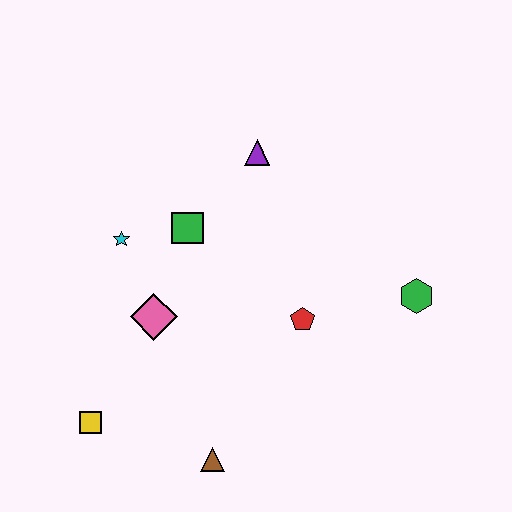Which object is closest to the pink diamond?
The cyan star is closest to the pink diamond.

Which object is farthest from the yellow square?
The green hexagon is farthest from the yellow square.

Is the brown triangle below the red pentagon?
Yes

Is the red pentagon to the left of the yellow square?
No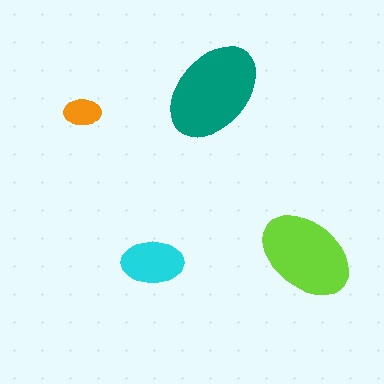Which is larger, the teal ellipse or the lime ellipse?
The teal one.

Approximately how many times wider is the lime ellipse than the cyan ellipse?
About 1.5 times wider.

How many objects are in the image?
There are 4 objects in the image.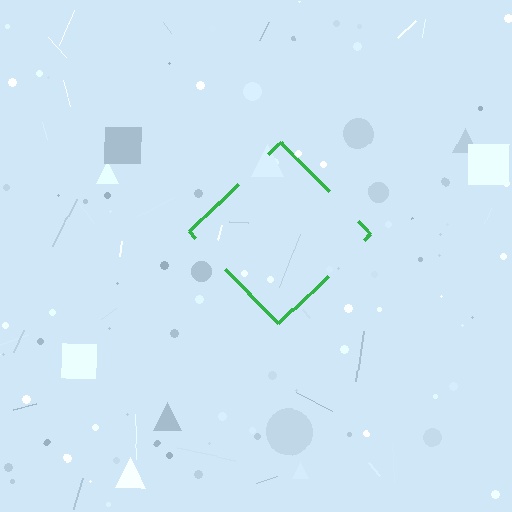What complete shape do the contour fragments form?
The contour fragments form a diamond.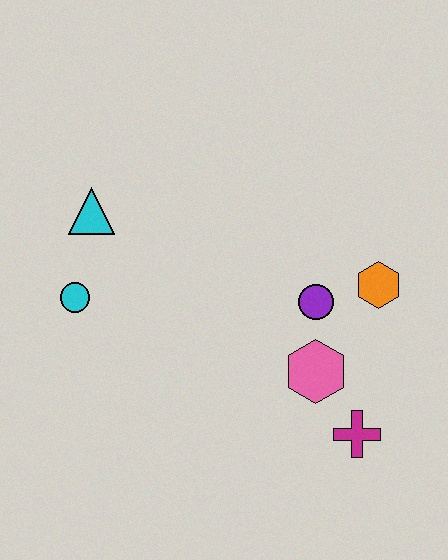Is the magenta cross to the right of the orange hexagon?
No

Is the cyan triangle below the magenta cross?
No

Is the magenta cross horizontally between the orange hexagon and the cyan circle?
Yes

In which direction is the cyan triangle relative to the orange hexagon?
The cyan triangle is to the left of the orange hexagon.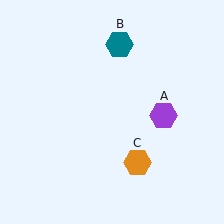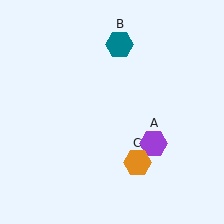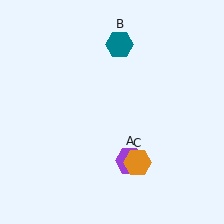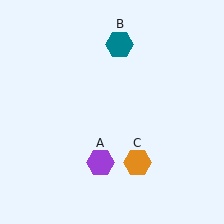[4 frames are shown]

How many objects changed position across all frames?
1 object changed position: purple hexagon (object A).